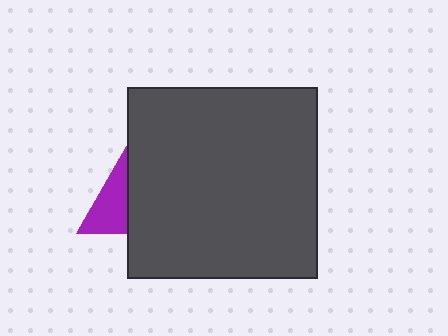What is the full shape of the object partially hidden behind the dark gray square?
The partially hidden object is a purple triangle.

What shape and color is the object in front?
The object in front is a dark gray square.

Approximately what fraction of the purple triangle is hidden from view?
Roughly 66% of the purple triangle is hidden behind the dark gray square.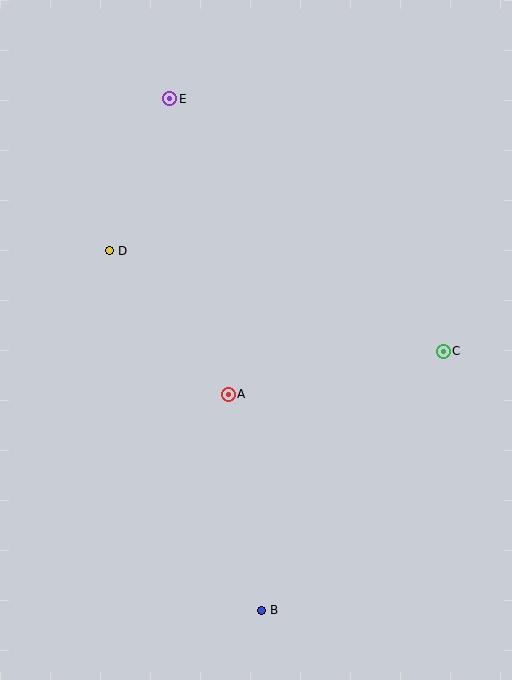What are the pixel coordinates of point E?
Point E is at (170, 99).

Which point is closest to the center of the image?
Point A at (228, 394) is closest to the center.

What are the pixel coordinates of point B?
Point B is at (261, 610).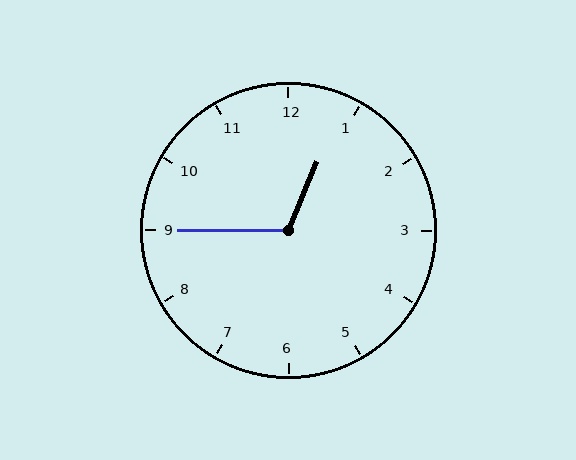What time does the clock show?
12:45.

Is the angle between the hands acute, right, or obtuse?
It is obtuse.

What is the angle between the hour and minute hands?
Approximately 112 degrees.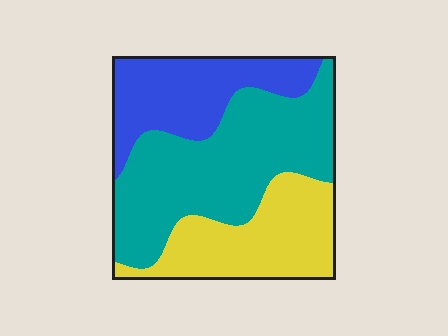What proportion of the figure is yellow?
Yellow takes up about one quarter (1/4) of the figure.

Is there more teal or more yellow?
Teal.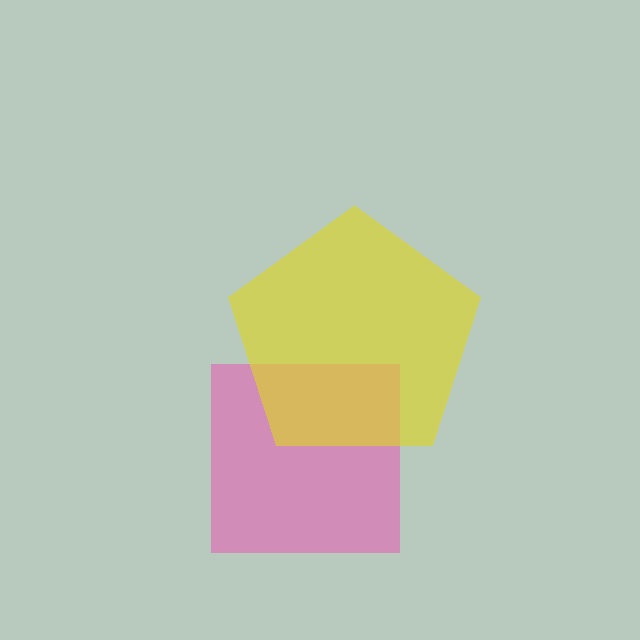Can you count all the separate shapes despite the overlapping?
Yes, there are 2 separate shapes.